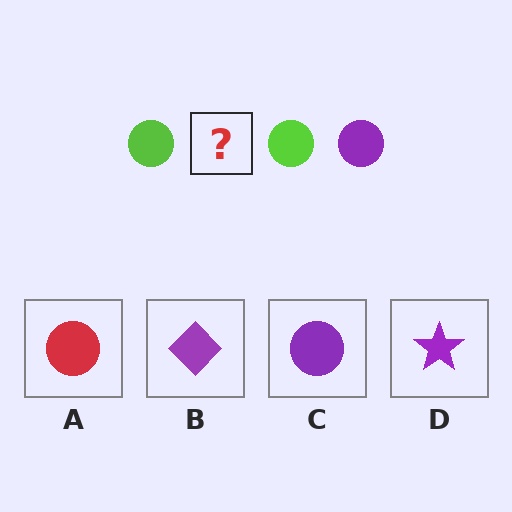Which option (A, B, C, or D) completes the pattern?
C.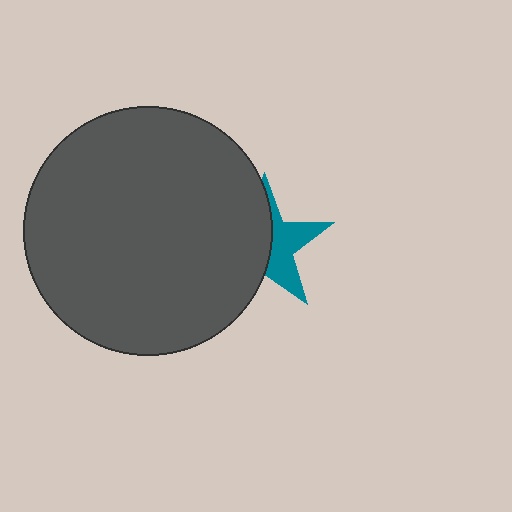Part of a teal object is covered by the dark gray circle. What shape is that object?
It is a star.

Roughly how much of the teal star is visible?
A small part of it is visible (roughly 43%).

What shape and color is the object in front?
The object in front is a dark gray circle.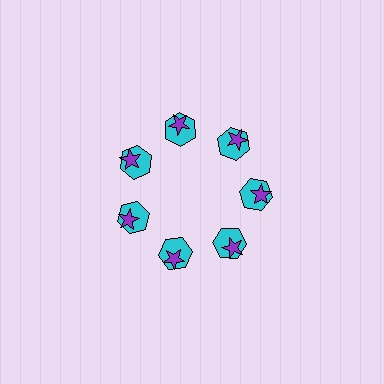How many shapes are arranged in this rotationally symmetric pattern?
There are 14 shapes, arranged in 7 groups of 2.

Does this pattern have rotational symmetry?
Yes, this pattern has 7-fold rotational symmetry. It looks the same after rotating 51 degrees around the center.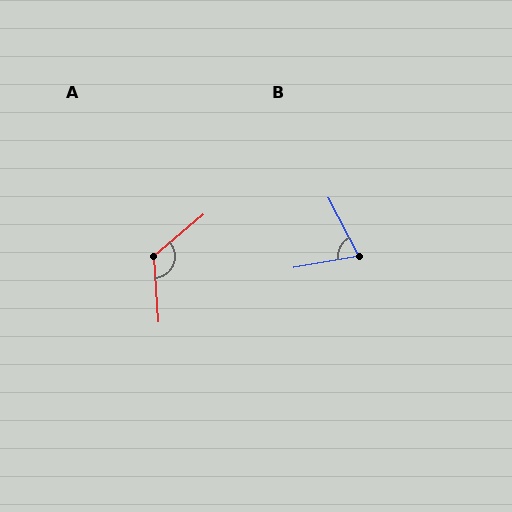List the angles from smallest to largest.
B (72°), A (126°).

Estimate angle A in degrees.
Approximately 126 degrees.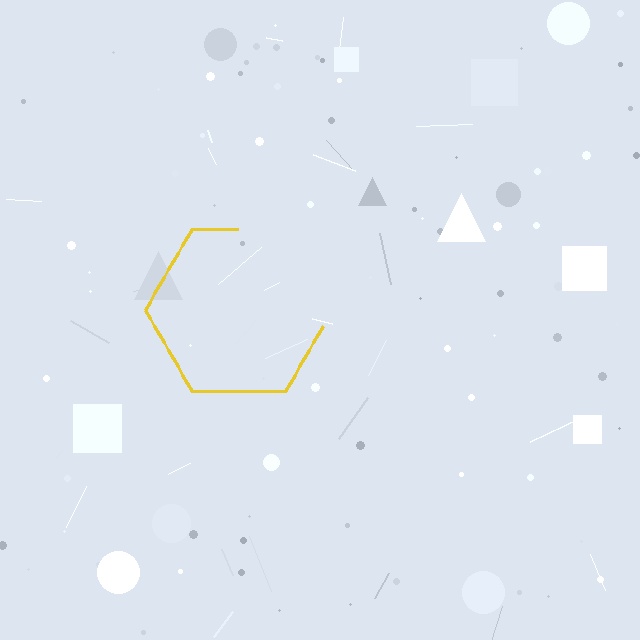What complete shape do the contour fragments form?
The contour fragments form a hexagon.